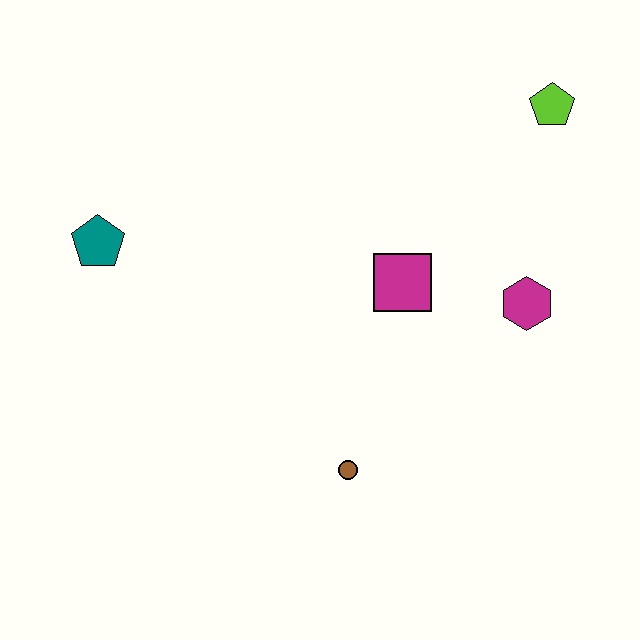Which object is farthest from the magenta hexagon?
The teal pentagon is farthest from the magenta hexagon.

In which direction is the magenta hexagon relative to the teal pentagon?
The magenta hexagon is to the right of the teal pentagon.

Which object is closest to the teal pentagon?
The magenta square is closest to the teal pentagon.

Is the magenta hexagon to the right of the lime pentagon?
No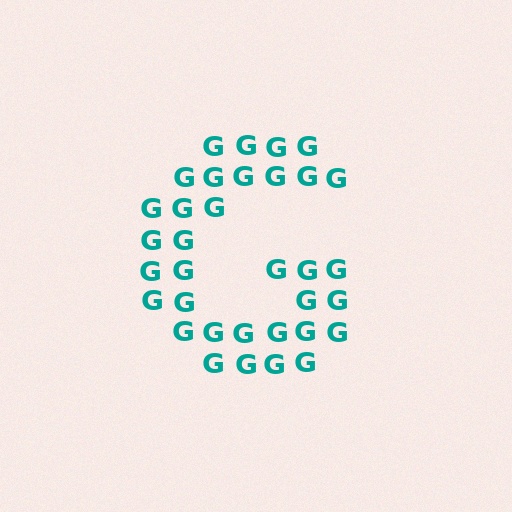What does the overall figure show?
The overall figure shows the letter G.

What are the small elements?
The small elements are letter G's.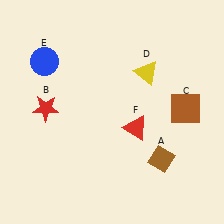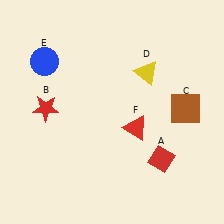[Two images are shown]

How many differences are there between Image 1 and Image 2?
There is 1 difference between the two images.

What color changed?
The diamond (A) changed from brown in Image 1 to red in Image 2.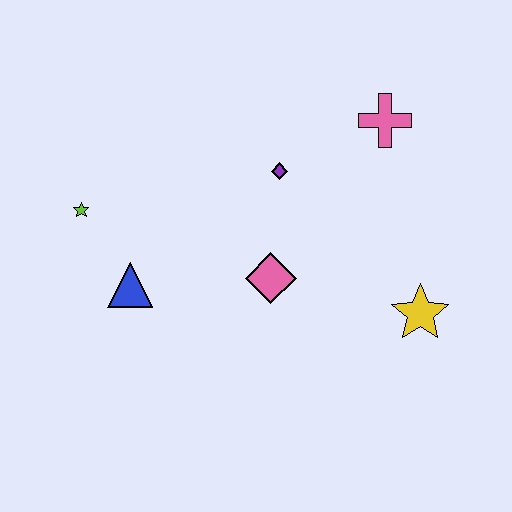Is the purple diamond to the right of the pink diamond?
Yes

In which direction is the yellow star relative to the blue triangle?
The yellow star is to the right of the blue triangle.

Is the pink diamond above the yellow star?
Yes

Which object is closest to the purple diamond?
The pink diamond is closest to the purple diamond.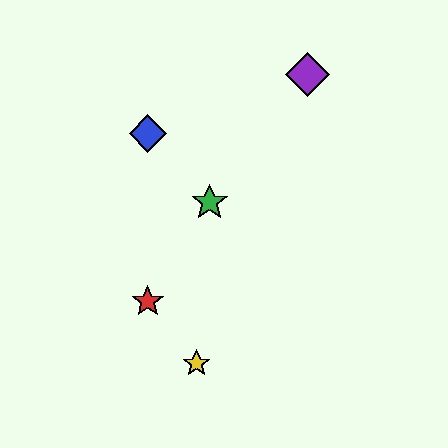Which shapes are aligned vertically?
The red star, the blue diamond are aligned vertically.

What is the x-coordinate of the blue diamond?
The blue diamond is at x≈148.